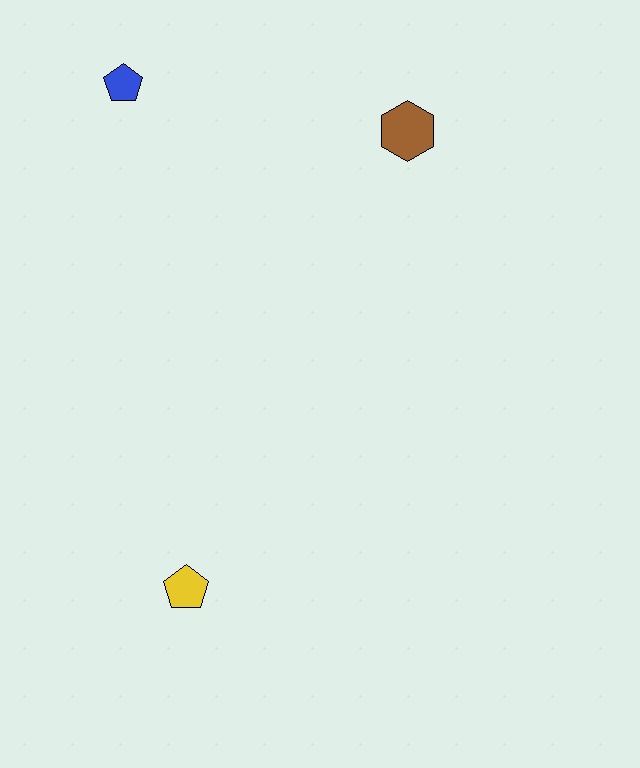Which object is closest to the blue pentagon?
The brown hexagon is closest to the blue pentagon.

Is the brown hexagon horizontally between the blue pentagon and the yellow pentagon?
No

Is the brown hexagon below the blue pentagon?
Yes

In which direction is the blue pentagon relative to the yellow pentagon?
The blue pentagon is above the yellow pentagon.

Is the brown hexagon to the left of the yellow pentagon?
No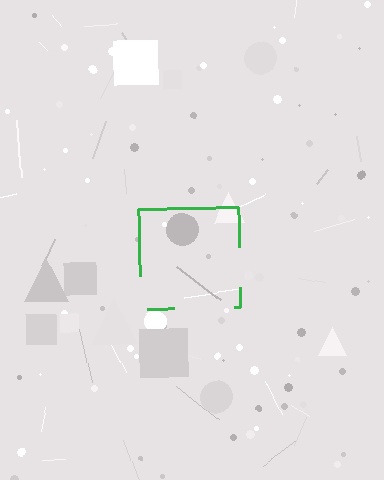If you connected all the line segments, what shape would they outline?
They would outline a square.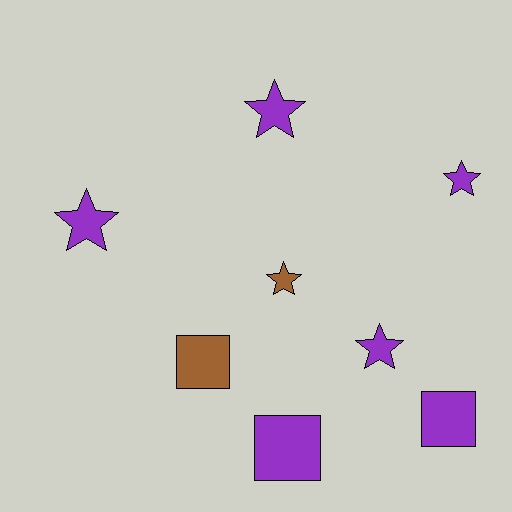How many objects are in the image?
There are 8 objects.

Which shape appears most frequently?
Star, with 5 objects.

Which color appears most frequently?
Purple, with 6 objects.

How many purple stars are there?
There are 4 purple stars.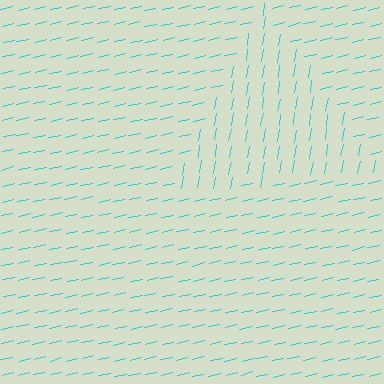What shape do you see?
I see a triangle.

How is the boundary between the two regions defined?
The boundary is defined purely by a change in line orientation (approximately 68 degrees difference). All lines are the same color and thickness.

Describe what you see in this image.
The image is filled with small cyan line segments. A triangle region in the image has lines oriented differently from the surrounding lines, creating a visible texture boundary.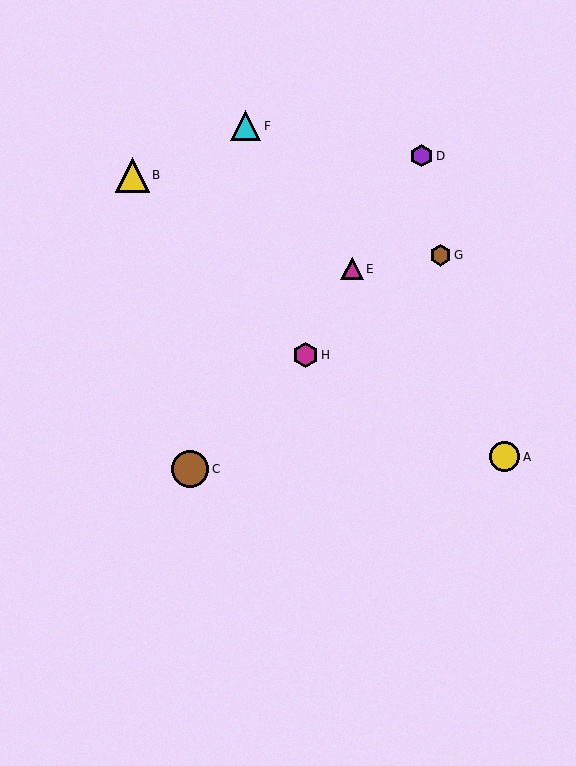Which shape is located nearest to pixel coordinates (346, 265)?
The magenta triangle (labeled E) at (352, 269) is nearest to that location.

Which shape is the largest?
The brown circle (labeled C) is the largest.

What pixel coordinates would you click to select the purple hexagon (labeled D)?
Click at (422, 156) to select the purple hexagon D.